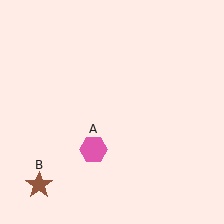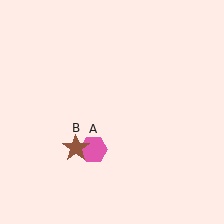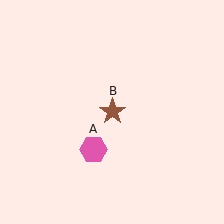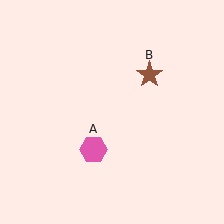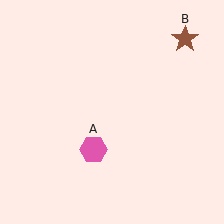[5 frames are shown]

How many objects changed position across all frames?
1 object changed position: brown star (object B).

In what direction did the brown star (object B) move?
The brown star (object B) moved up and to the right.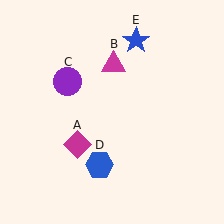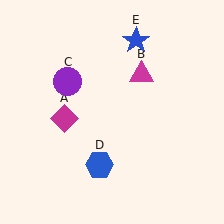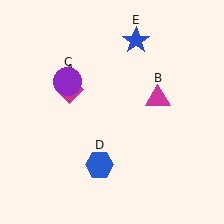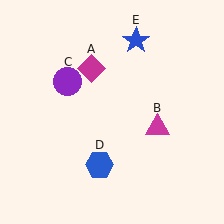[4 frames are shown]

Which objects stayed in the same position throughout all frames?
Purple circle (object C) and blue hexagon (object D) and blue star (object E) remained stationary.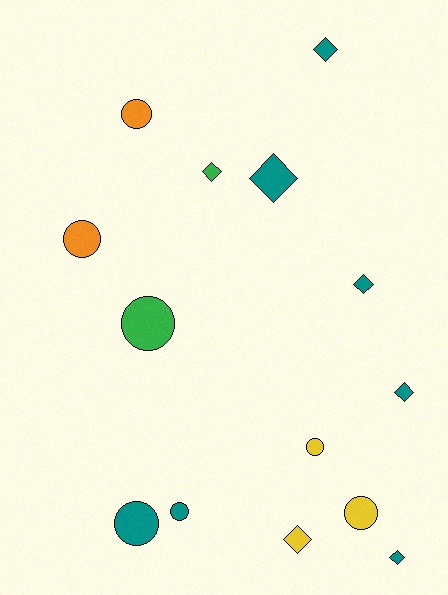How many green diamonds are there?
There is 1 green diamond.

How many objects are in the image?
There are 14 objects.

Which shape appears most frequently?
Circle, with 7 objects.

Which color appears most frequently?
Teal, with 7 objects.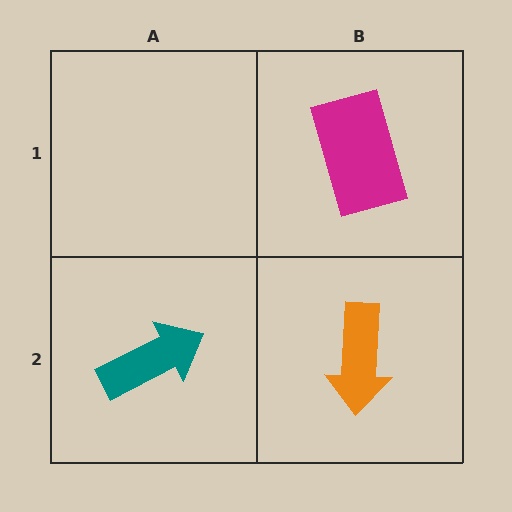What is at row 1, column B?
A magenta rectangle.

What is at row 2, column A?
A teal arrow.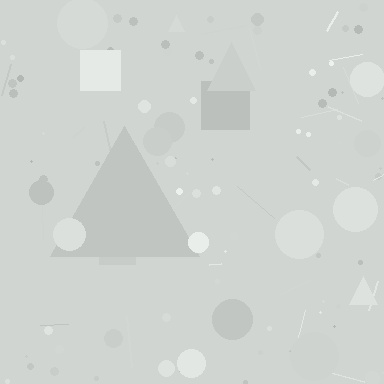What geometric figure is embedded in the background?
A triangle is embedded in the background.